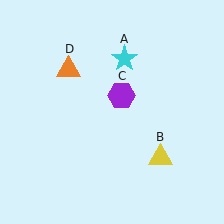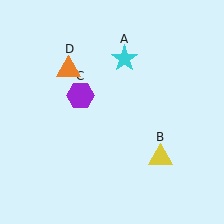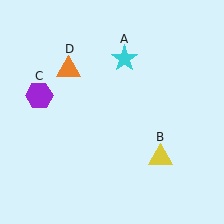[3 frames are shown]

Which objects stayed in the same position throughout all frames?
Cyan star (object A) and yellow triangle (object B) and orange triangle (object D) remained stationary.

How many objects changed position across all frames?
1 object changed position: purple hexagon (object C).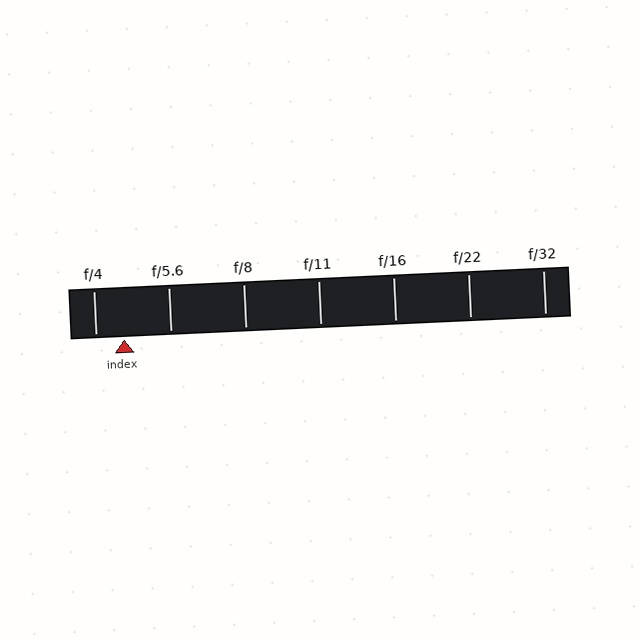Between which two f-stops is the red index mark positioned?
The index mark is between f/4 and f/5.6.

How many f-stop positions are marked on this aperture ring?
There are 7 f-stop positions marked.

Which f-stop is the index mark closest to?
The index mark is closest to f/4.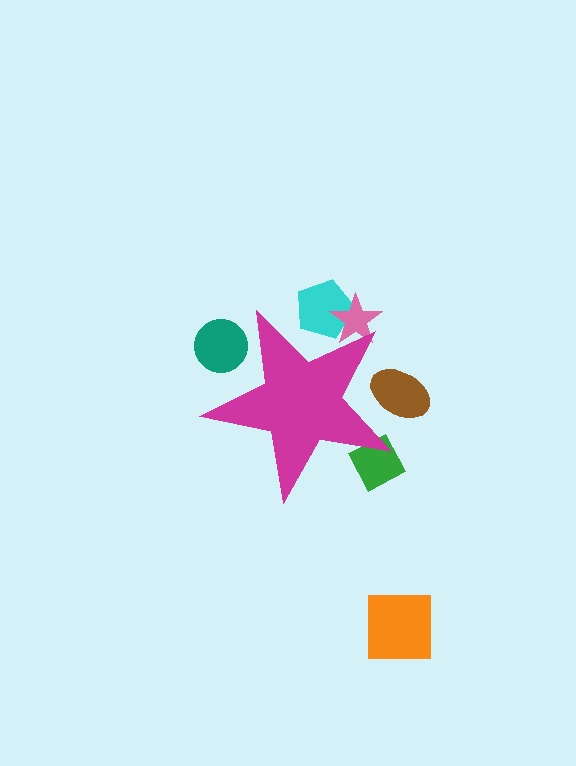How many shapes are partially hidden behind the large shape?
5 shapes are partially hidden.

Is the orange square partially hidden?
No, the orange square is fully visible.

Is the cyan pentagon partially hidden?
Yes, the cyan pentagon is partially hidden behind the magenta star.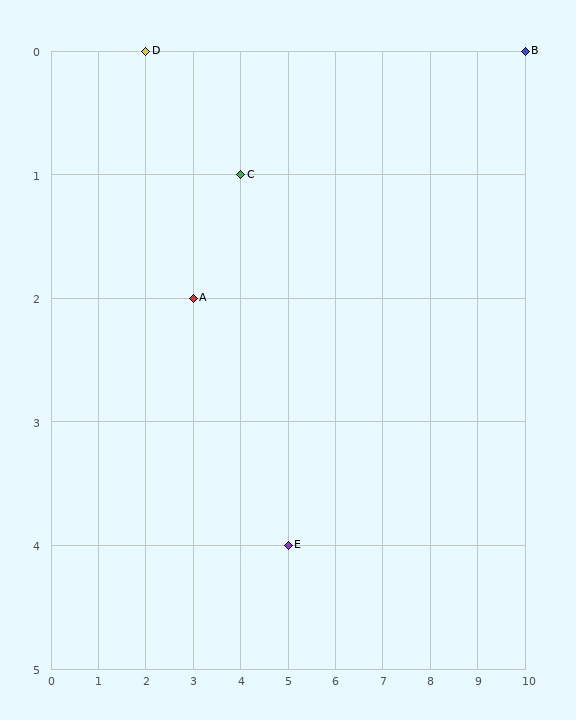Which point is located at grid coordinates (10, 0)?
Point B is at (10, 0).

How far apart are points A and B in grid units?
Points A and B are 7 columns and 2 rows apart (about 7.3 grid units diagonally).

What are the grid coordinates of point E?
Point E is at grid coordinates (5, 4).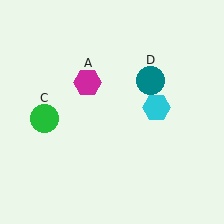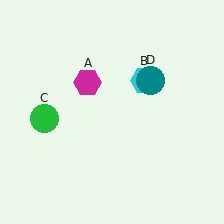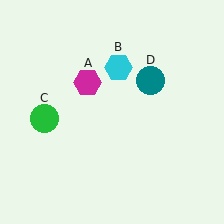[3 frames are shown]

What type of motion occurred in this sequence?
The cyan hexagon (object B) rotated counterclockwise around the center of the scene.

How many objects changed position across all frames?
1 object changed position: cyan hexagon (object B).